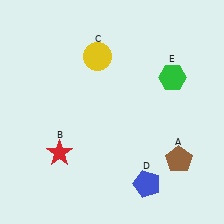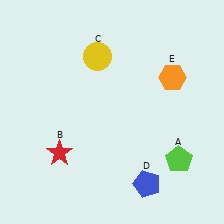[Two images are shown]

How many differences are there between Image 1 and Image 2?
There are 2 differences between the two images.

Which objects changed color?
A changed from brown to lime. E changed from green to orange.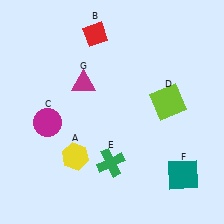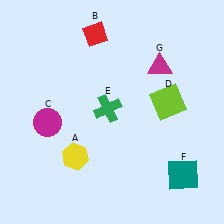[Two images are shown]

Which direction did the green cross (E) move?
The green cross (E) moved up.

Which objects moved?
The objects that moved are: the green cross (E), the magenta triangle (G).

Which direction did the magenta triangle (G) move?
The magenta triangle (G) moved right.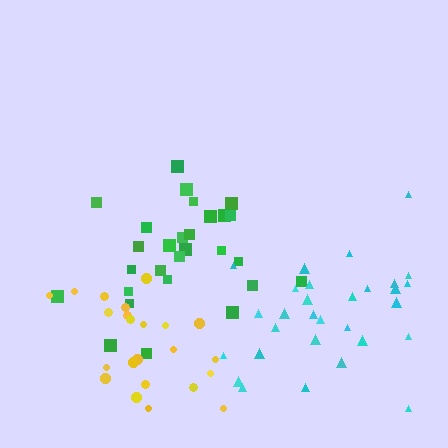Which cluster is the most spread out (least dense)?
Cyan.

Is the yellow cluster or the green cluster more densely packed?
Green.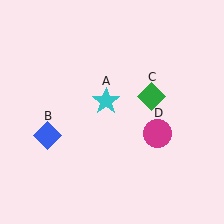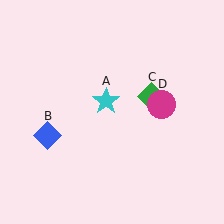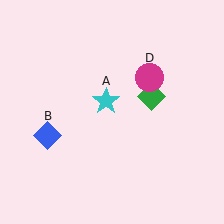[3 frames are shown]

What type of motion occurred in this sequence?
The magenta circle (object D) rotated counterclockwise around the center of the scene.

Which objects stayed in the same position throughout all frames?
Cyan star (object A) and blue diamond (object B) and green diamond (object C) remained stationary.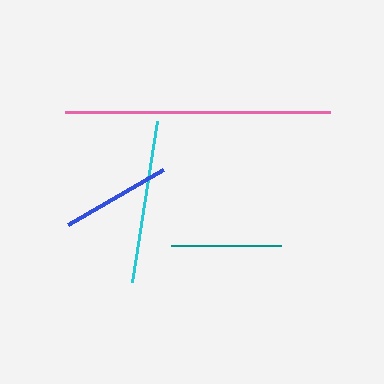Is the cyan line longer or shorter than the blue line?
The cyan line is longer than the blue line.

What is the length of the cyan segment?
The cyan segment is approximately 162 pixels long.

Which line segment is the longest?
The pink line is the longest at approximately 265 pixels.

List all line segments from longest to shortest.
From longest to shortest: pink, cyan, teal, blue.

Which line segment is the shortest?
The blue line is the shortest at approximately 109 pixels.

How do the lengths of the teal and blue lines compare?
The teal and blue lines are approximately the same length.